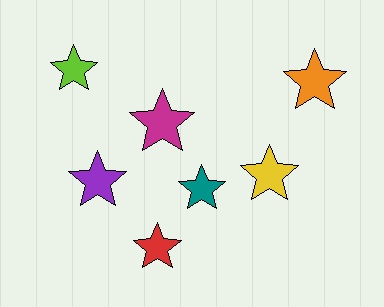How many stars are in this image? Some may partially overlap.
There are 7 stars.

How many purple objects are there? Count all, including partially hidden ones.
There is 1 purple object.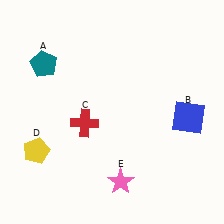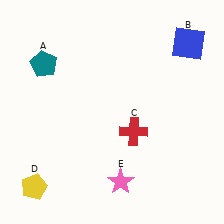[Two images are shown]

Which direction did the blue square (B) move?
The blue square (B) moved up.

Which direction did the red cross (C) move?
The red cross (C) moved right.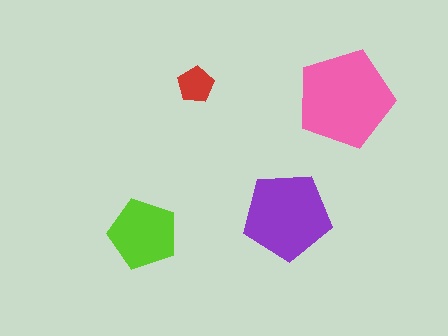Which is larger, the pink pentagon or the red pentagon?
The pink one.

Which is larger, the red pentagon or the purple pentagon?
The purple one.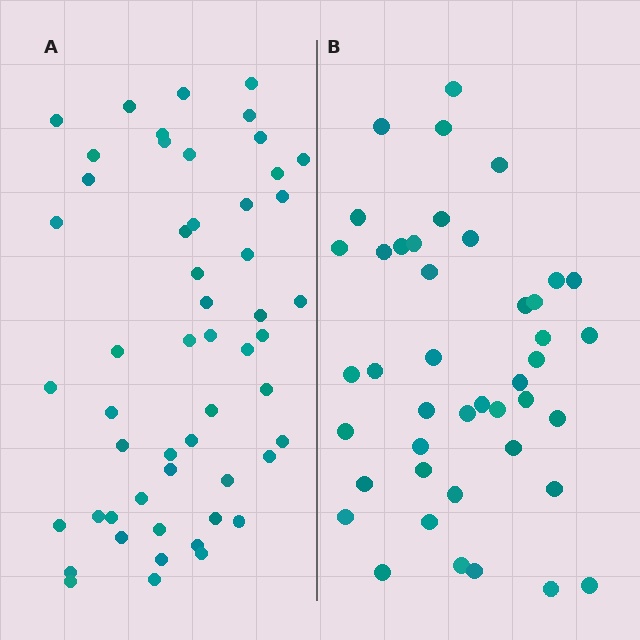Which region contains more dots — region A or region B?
Region A (the left region) has more dots.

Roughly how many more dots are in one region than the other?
Region A has roughly 10 or so more dots than region B.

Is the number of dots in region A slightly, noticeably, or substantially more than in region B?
Region A has only slightly more — the two regions are fairly close. The ratio is roughly 1.2 to 1.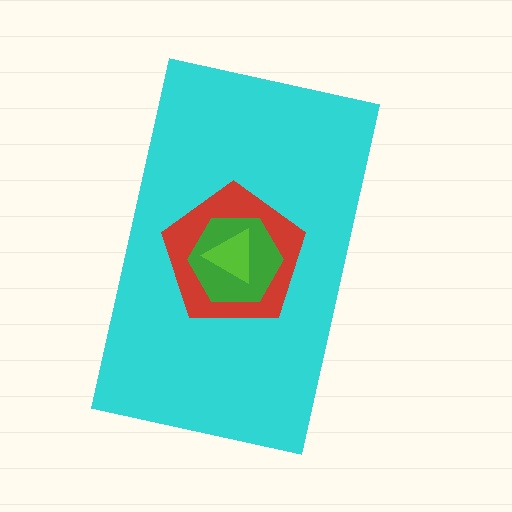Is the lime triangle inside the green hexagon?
Yes.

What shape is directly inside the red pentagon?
The green hexagon.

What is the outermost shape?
The cyan rectangle.